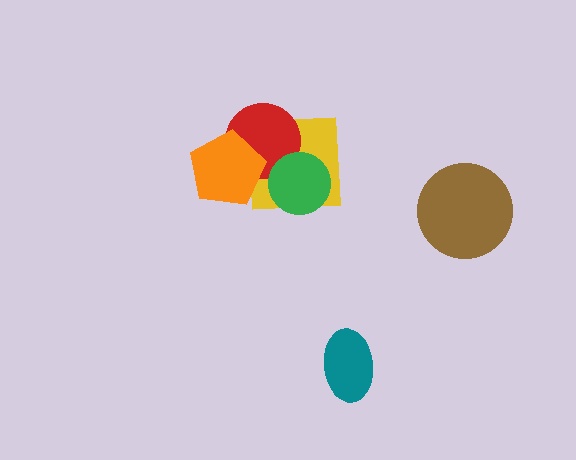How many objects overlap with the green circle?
2 objects overlap with the green circle.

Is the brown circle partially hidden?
No, no other shape covers it.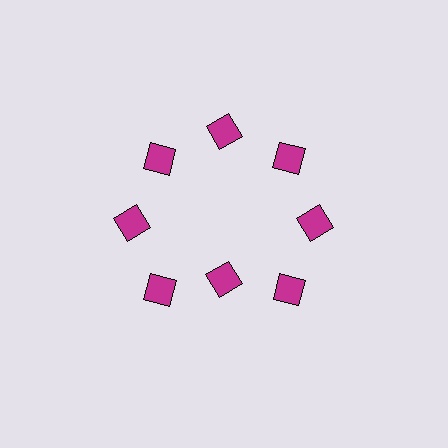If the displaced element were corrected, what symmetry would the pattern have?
It would have 8-fold rotational symmetry — the pattern would map onto itself every 45 degrees.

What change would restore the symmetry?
The symmetry would be restored by moving it outward, back onto the ring so that all 8 diamonds sit at equal angles and equal distance from the center.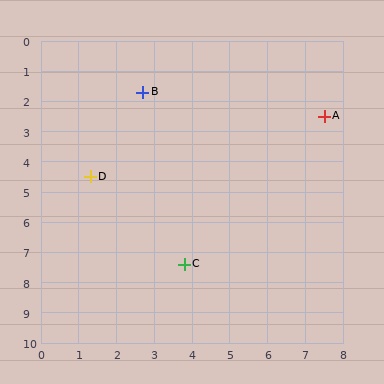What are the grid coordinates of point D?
Point D is at approximately (1.3, 4.5).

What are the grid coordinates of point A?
Point A is at approximately (7.5, 2.5).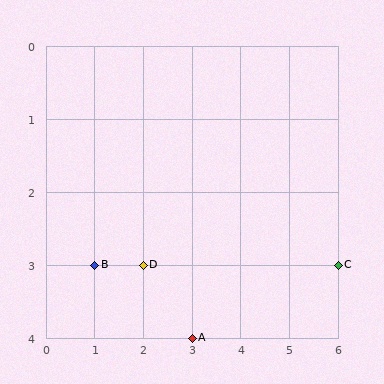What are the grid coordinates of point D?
Point D is at grid coordinates (2, 3).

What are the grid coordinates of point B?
Point B is at grid coordinates (1, 3).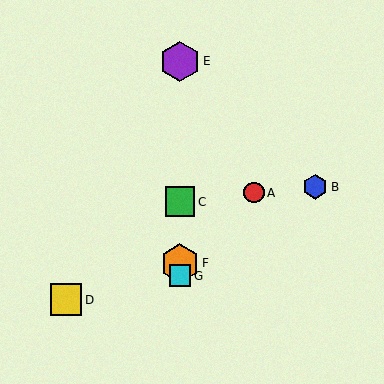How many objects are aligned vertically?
4 objects (C, E, F, G) are aligned vertically.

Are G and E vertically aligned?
Yes, both are at x≈180.